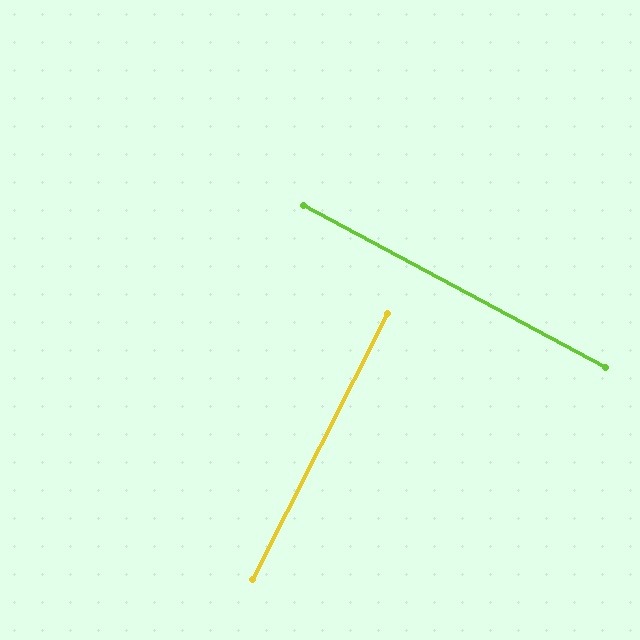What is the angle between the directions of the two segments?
Approximately 89 degrees.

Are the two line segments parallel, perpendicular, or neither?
Perpendicular — they meet at approximately 89°.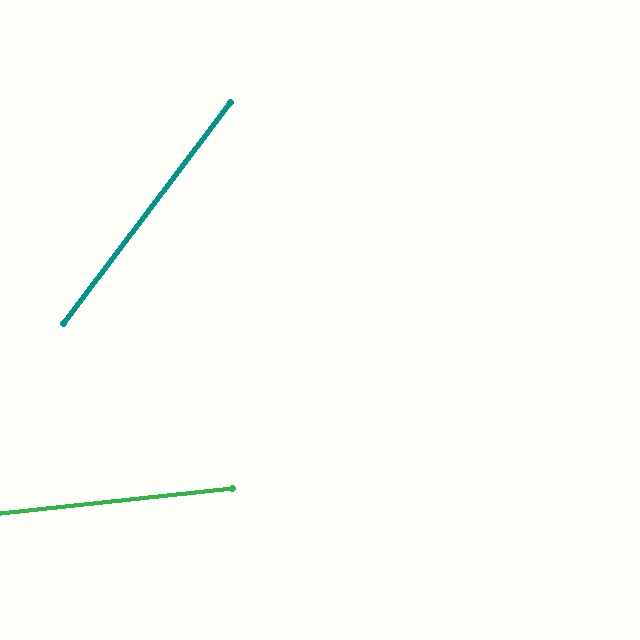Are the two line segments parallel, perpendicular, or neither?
Neither parallel nor perpendicular — they differ by about 47°.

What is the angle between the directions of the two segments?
Approximately 47 degrees.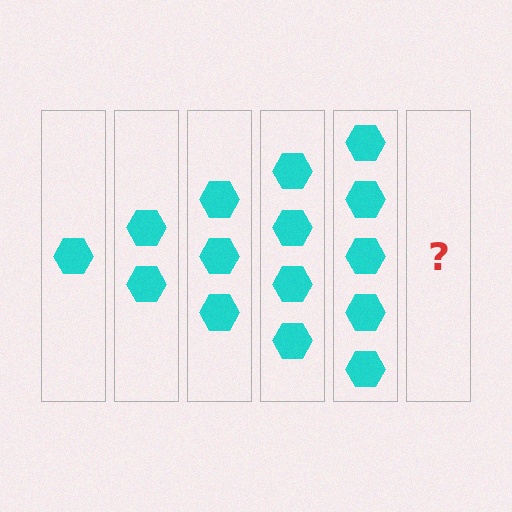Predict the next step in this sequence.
The next step is 6 hexagons.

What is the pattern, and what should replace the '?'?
The pattern is that each step adds one more hexagon. The '?' should be 6 hexagons.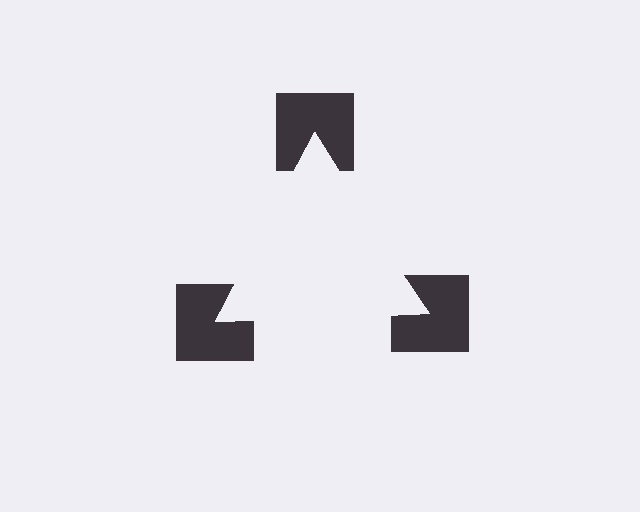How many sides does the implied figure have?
3 sides.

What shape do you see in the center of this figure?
An illusory triangle — its edges are inferred from the aligned wedge cuts in the notched squares, not physically drawn.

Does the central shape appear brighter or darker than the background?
It typically appears slightly brighter than the background, even though no actual brightness change is drawn.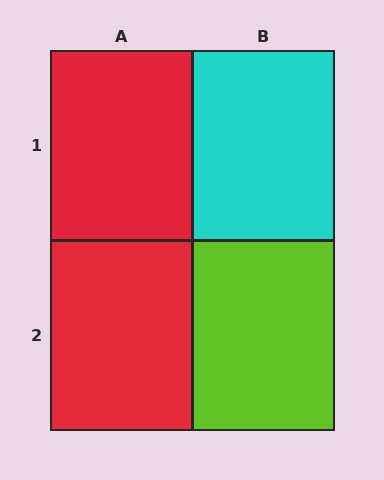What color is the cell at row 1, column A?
Red.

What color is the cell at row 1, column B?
Cyan.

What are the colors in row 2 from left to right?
Red, lime.